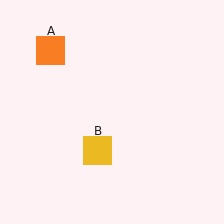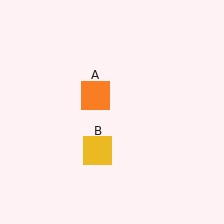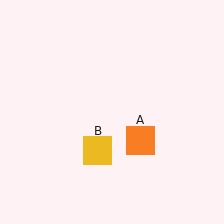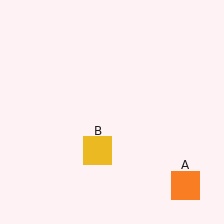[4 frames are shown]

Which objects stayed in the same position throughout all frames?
Yellow square (object B) remained stationary.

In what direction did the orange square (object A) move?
The orange square (object A) moved down and to the right.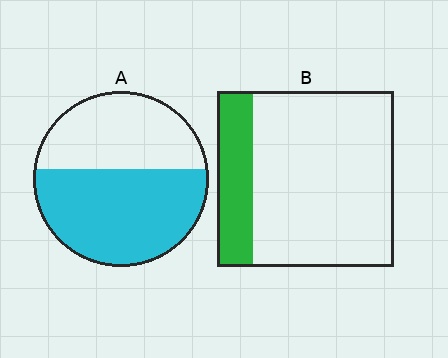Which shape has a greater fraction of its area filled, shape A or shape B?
Shape A.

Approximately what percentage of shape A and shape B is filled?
A is approximately 55% and B is approximately 20%.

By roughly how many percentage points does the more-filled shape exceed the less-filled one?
By roughly 35 percentage points (A over B).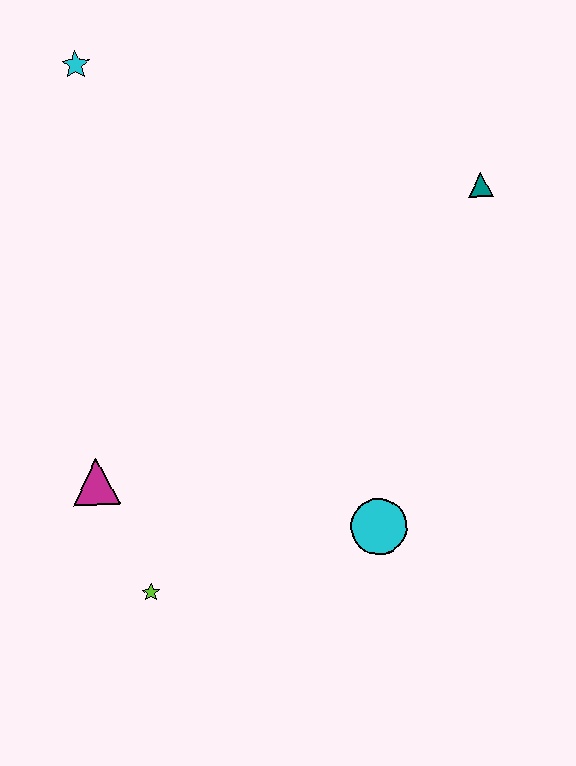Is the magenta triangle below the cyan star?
Yes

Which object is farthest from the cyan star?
The cyan circle is farthest from the cyan star.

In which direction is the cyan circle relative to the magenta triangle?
The cyan circle is to the right of the magenta triangle.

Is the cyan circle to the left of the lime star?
No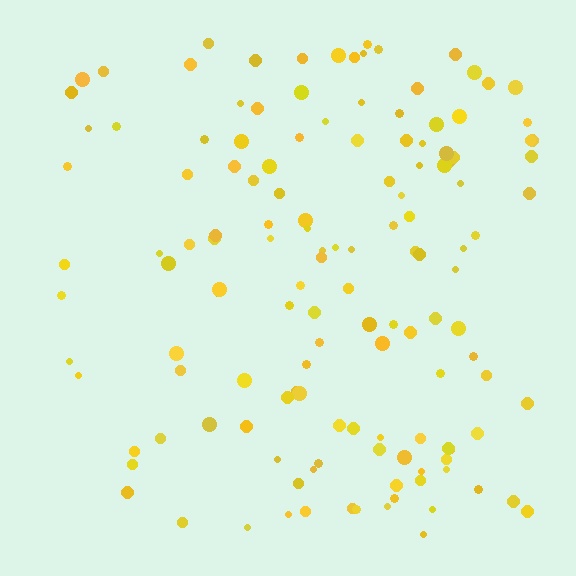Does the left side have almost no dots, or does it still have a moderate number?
Still a moderate number, just noticeably fewer than the right.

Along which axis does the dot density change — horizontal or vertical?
Horizontal.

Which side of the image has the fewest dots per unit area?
The left.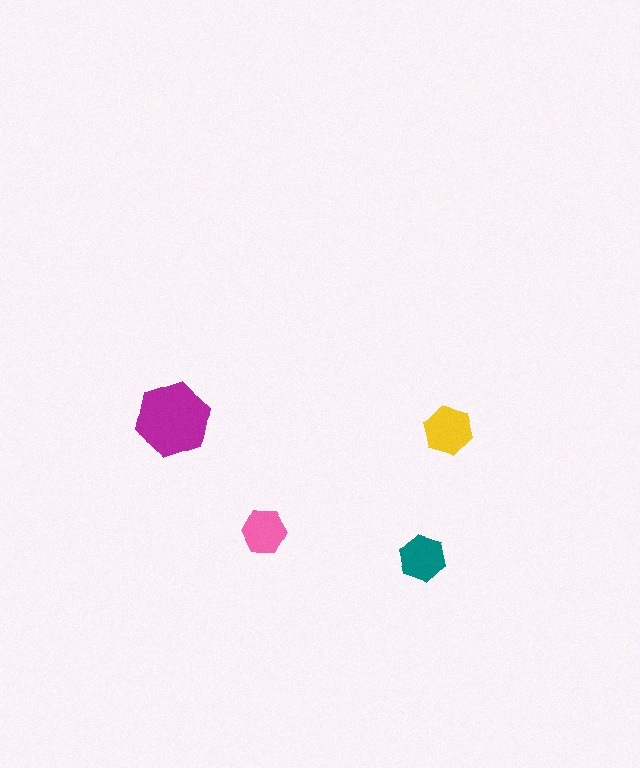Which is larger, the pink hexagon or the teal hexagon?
The teal one.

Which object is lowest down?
The teal hexagon is bottommost.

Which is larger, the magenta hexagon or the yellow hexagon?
The magenta one.